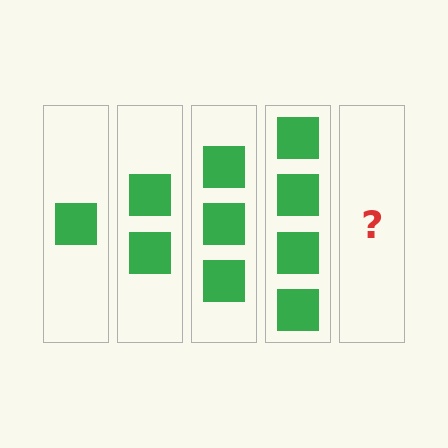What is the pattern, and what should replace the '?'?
The pattern is that each step adds one more square. The '?' should be 5 squares.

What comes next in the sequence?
The next element should be 5 squares.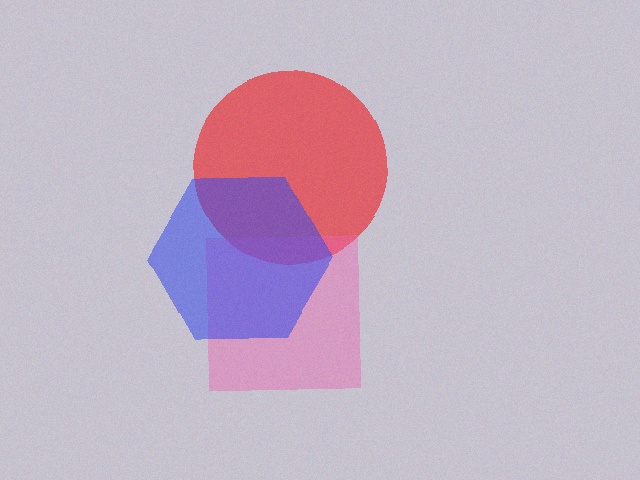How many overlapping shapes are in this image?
There are 3 overlapping shapes in the image.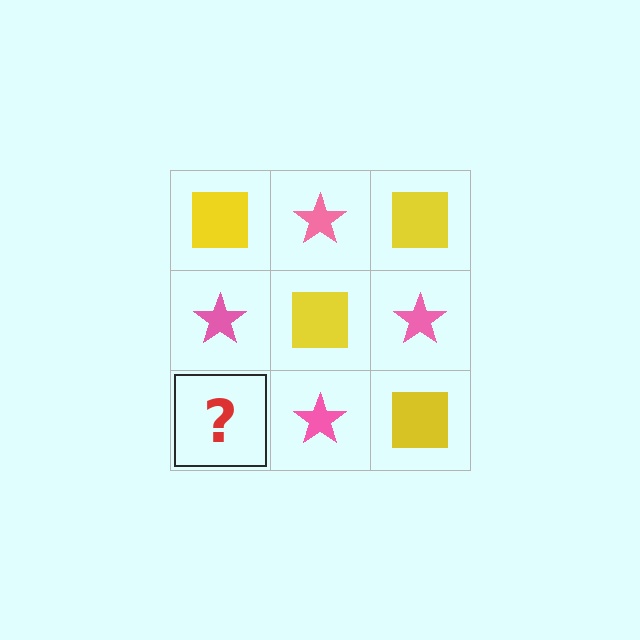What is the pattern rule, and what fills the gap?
The rule is that it alternates yellow square and pink star in a checkerboard pattern. The gap should be filled with a yellow square.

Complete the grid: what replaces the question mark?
The question mark should be replaced with a yellow square.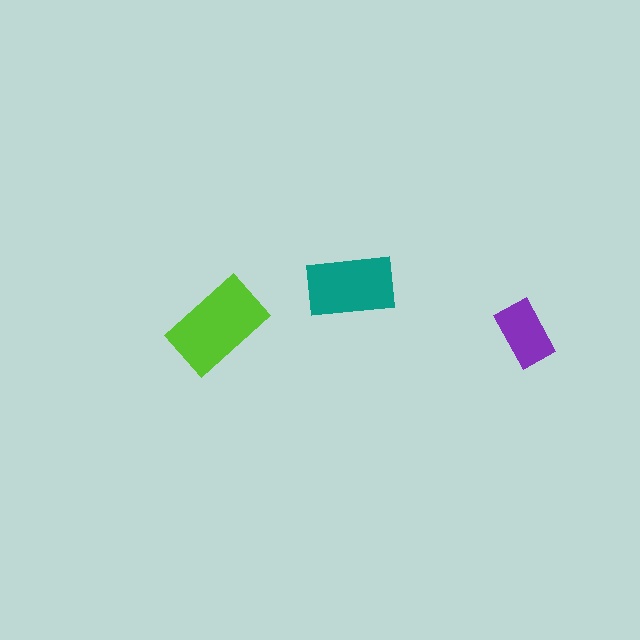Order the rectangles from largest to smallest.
the lime one, the teal one, the purple one.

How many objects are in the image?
There are 3 objects in the image.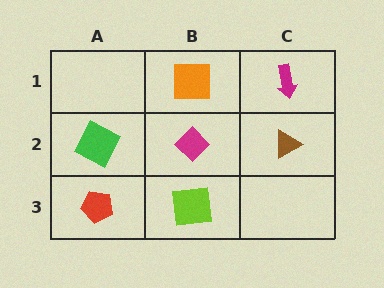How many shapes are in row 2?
3 shapes.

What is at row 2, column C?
A brown triangle.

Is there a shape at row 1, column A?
No, that cell is empty.